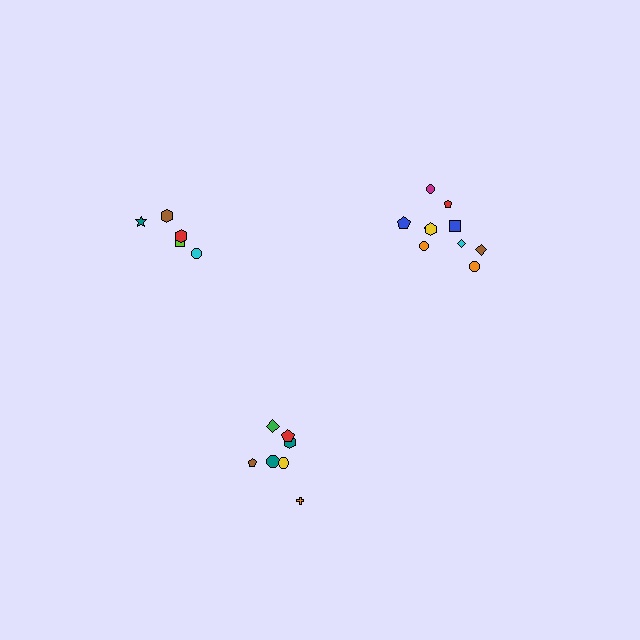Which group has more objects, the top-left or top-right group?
The top-right group.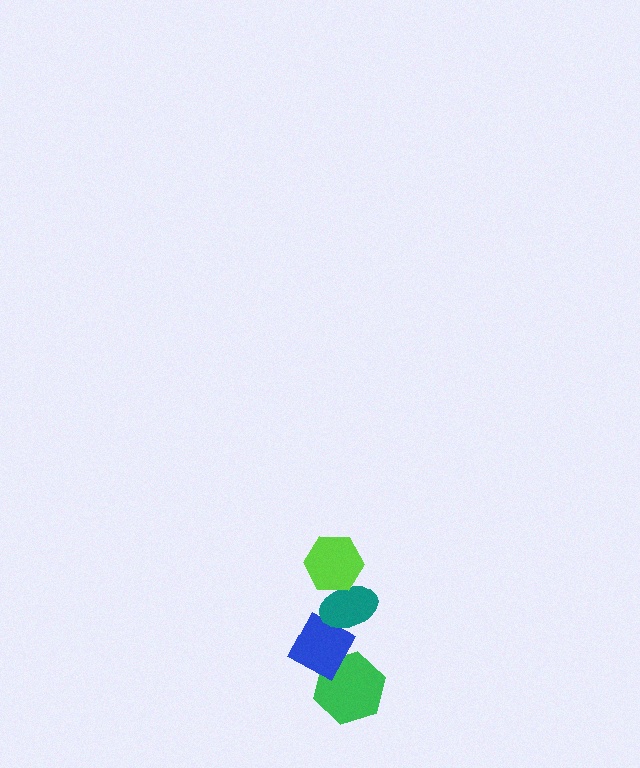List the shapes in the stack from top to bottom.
From top to bottom: the lime hexagon, the teal ellipse, the blue diamond, the green hexagon.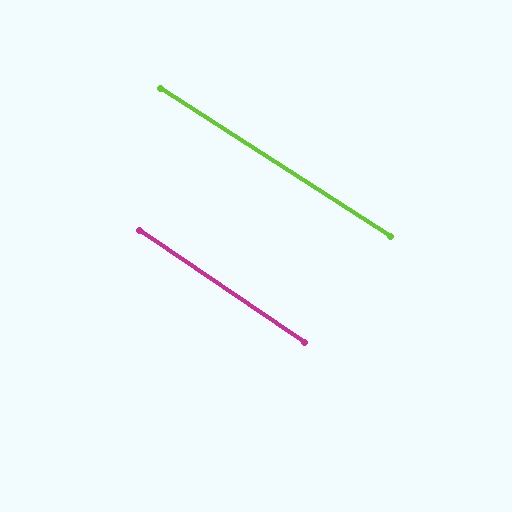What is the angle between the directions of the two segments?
Approximately 1 degree.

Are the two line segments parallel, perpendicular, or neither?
Parallel — their directions differ by only 1.4°.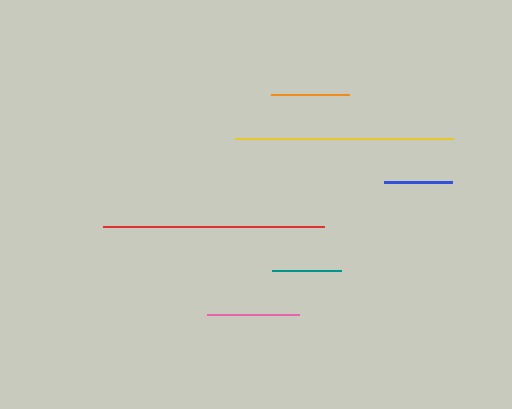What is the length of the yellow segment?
The yellow segment is approximately 218 pixels long.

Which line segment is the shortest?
The blue line is the shortest at approximately 68 pixels.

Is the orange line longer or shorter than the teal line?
The orange line is longer than the teal line.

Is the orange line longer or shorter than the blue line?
The orange line is longer than the blue line.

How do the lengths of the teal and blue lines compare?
The teal and blue lines are approximately the same length.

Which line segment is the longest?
The red line is the longest at approximately 221 pixels.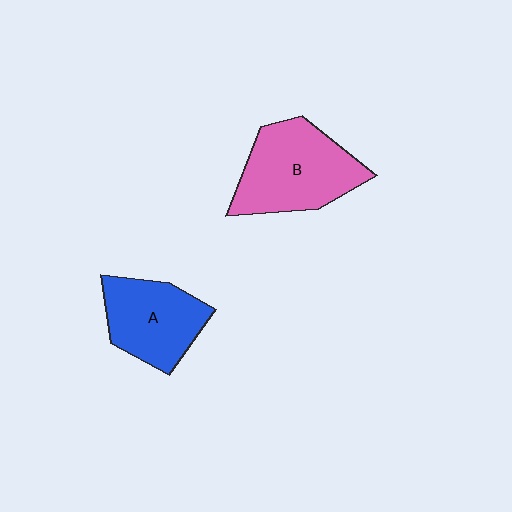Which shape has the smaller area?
Shape A (blue).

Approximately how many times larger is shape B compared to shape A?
Approximately 1.3 times.